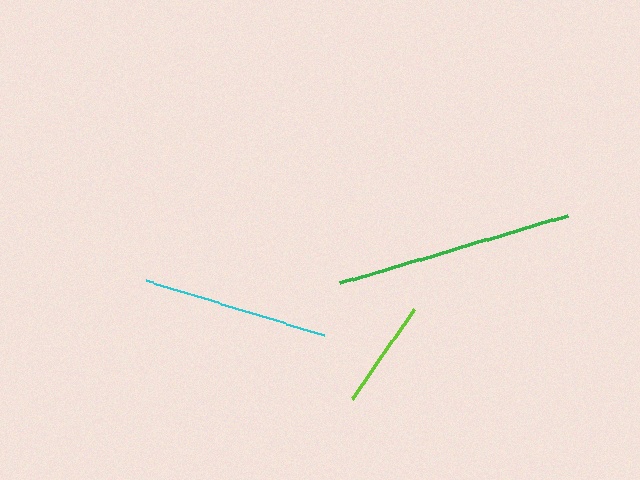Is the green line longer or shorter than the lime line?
The green line is longer than the lime line.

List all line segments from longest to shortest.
From longest to shortest: green, cyan, lime.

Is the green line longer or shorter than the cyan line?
The green line is longer than the cyan line.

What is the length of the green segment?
The green segment is approximately 238 pixels long.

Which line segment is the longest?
The green line is the longest at approximately 238 pixels.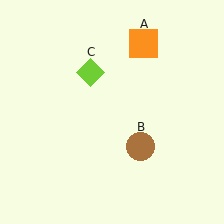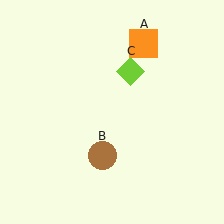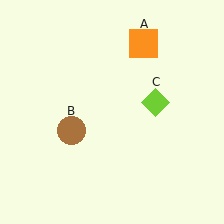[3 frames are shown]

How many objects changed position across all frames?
2 objects changed position: brown circle (object B), lime diamond (object C).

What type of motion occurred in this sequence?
The brown circle (object B), lime diamond (object C) rotated clockwise around the center of the scene.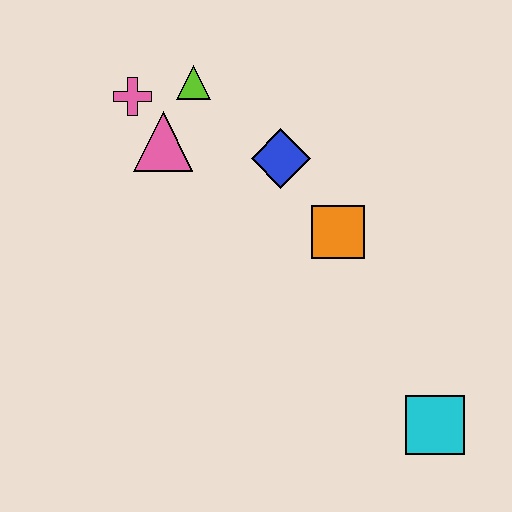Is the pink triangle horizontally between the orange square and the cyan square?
No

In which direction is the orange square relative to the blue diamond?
The orange square is below the blue diamond.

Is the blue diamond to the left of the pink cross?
No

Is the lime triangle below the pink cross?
No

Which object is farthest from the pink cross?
The cyan square is farthest from the pink cross.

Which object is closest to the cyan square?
The orange square is closest to the cyan square.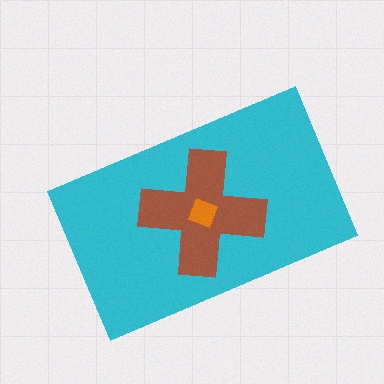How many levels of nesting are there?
3.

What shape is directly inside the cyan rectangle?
The brown cross.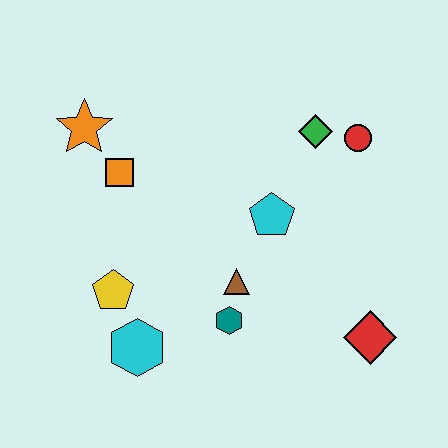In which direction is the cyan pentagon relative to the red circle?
The cyan pentagon is to the left of the red circle.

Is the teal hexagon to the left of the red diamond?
Yes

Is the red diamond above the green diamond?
No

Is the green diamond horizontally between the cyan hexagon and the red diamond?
Yes